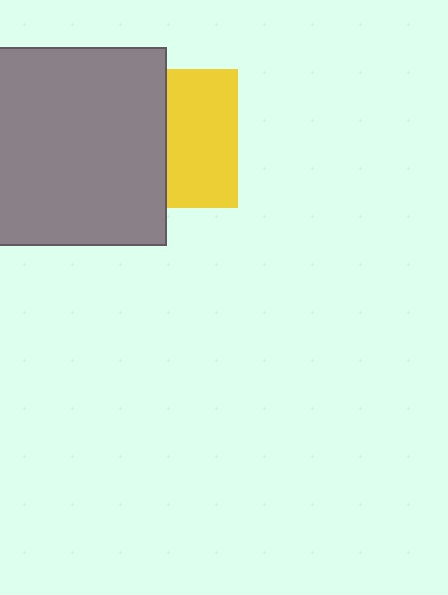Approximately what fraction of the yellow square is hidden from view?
Roughly 50% of the yellow square is hidden behind the gray square.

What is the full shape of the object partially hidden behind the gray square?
The partially hidden object is a yellow square.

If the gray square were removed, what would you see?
You would see the complete yellow square.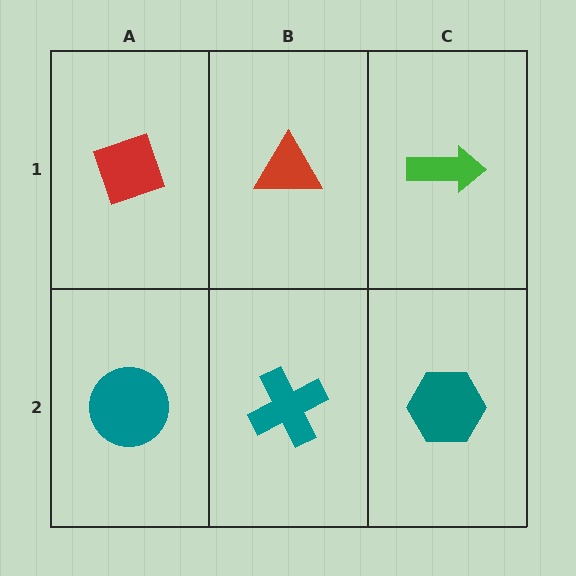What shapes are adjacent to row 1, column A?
A teal circle (row 2, column A), a red triangle (row 1, column B).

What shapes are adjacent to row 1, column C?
A teal hexagon (row 2, column C), a red triangle (row 1, column B).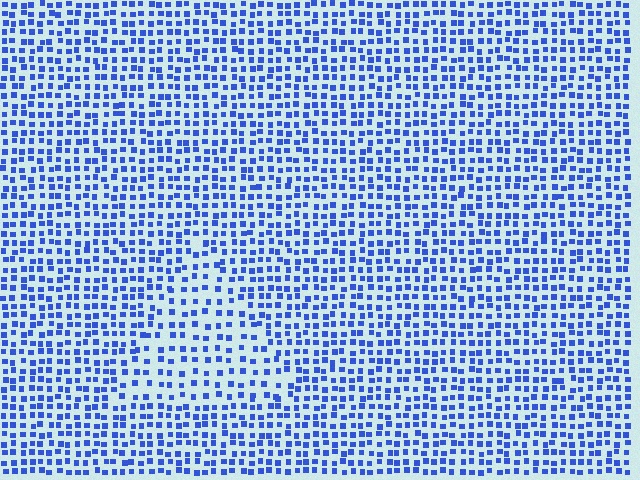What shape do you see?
I see a triangle.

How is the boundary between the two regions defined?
The boundary is defined by a change in element density (approximately 1.7x ratio). All elements are the same color, size, and shape.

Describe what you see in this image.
The image contains small blue elements arranged at two different densities. A triangle-shaped region is visible where the elements are less densely packed than the surrounding area.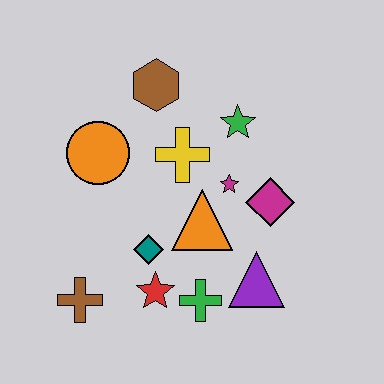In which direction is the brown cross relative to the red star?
The brown cross is to the left of the red star.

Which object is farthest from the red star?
The brown hexagon is farthest from the red star.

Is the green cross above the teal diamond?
No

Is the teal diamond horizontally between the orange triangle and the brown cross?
Yes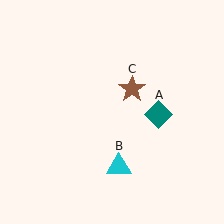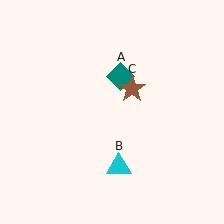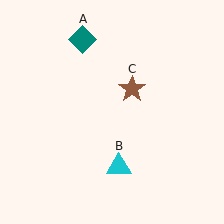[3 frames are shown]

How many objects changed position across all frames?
1 object changed position: teal diamond (object A).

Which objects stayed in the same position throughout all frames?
Cyan triangle (object B) and brown star (object C) remained stationary.